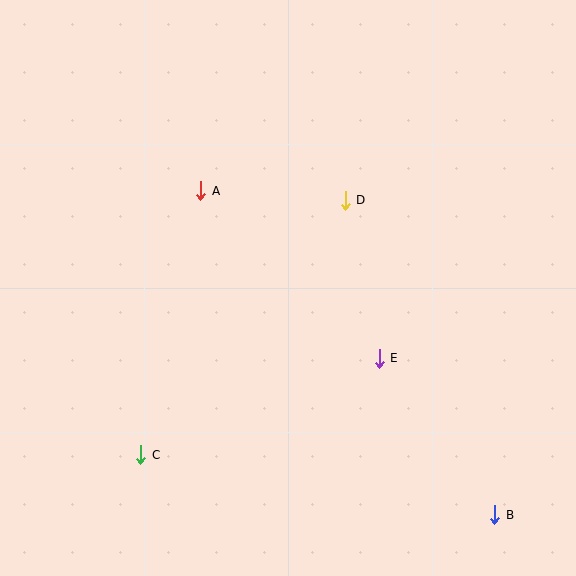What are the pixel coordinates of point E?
Point E is at (379, 358).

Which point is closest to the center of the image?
Point D at (345, 200) is closest to the center.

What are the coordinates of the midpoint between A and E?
The midpoint between A and E is at (290, 275).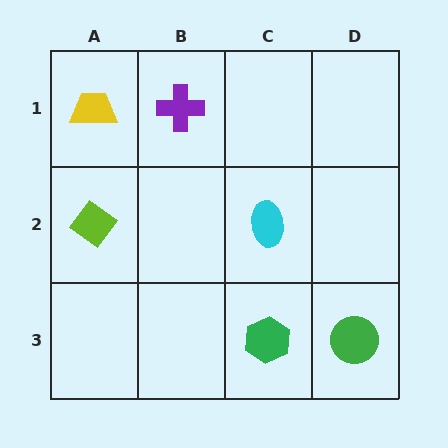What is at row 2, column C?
A cyan ellipse.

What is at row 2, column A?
A lime diamond.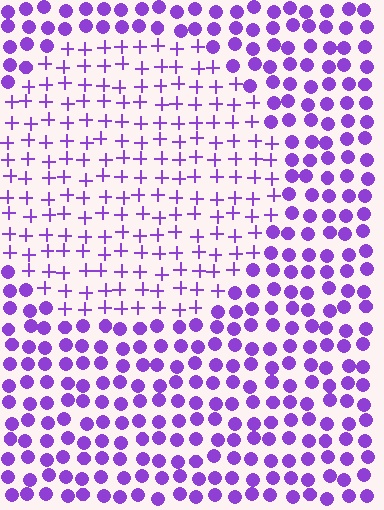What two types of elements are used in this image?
The image uses plus signs inside the circle region and circles outside it.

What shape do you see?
I see a circle.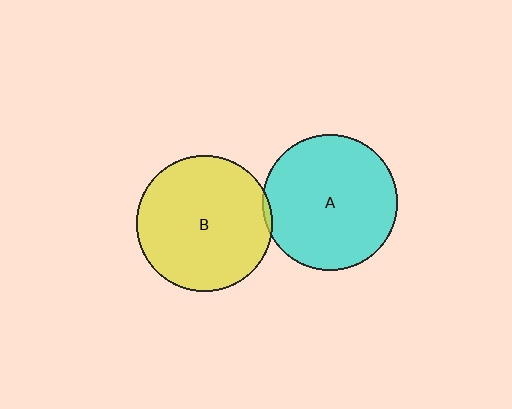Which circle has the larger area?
Circle B (yellow).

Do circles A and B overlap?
Yes.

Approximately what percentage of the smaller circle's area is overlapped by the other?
Approximately 5%.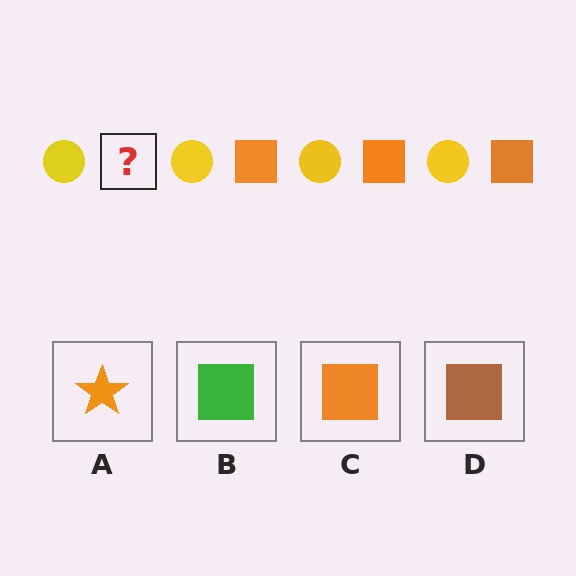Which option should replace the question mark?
Option C.